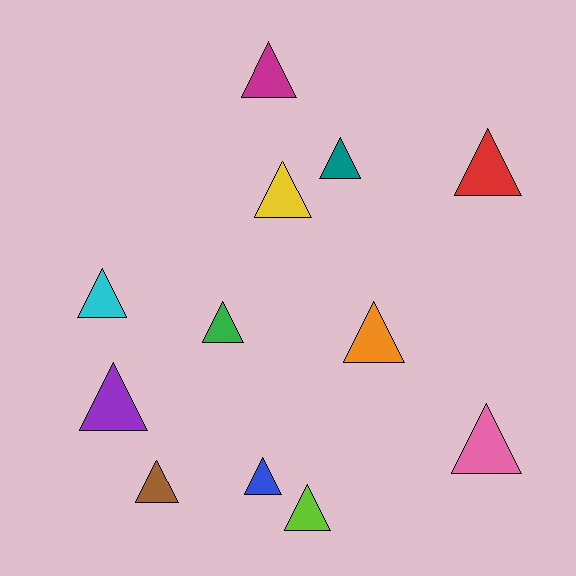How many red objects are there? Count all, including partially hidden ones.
There is 1 red object.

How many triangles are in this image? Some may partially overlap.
There are 12 triangles.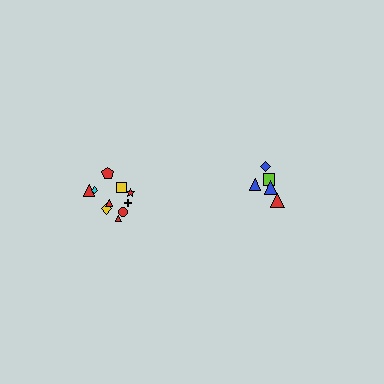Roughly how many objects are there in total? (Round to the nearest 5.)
Roughly 15 objects in total.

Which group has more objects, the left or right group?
The left group.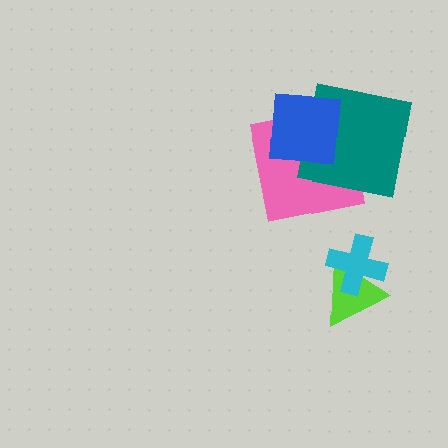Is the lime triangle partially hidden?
Yes, it is partially covered by another shape.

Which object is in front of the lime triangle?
The cyan cross is in front of the lime triangle.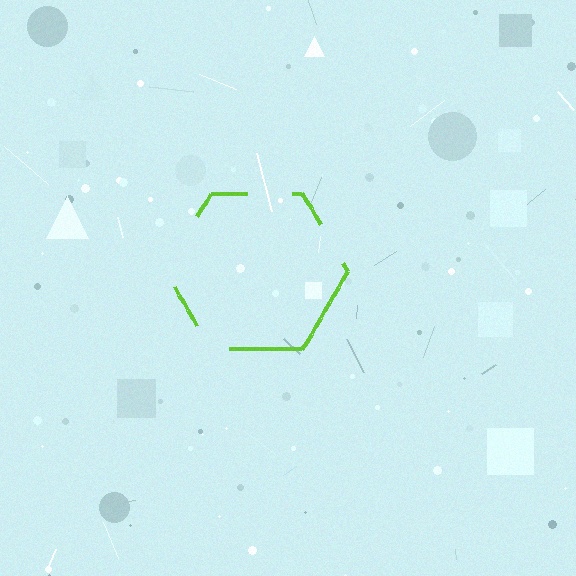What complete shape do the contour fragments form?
The contour fragments form a hexagon.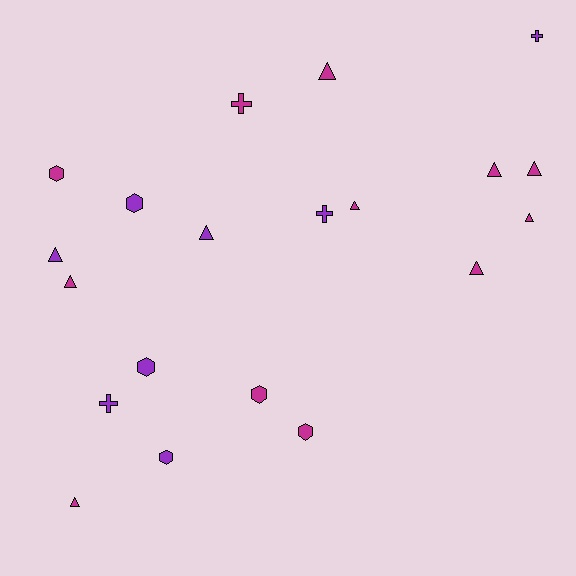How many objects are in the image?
There are 20 objects.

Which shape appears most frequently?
Triangle, with 10 objects.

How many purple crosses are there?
There are 3 purple crosses.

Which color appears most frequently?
Magenta, with 12 objects.